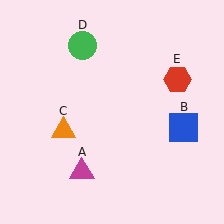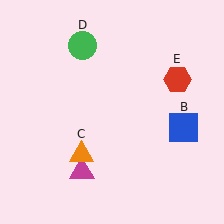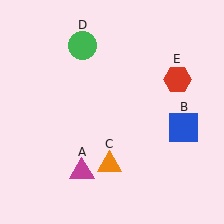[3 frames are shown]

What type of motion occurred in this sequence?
The orange triangle (object C) rotated counterclockwise around the center of the scene.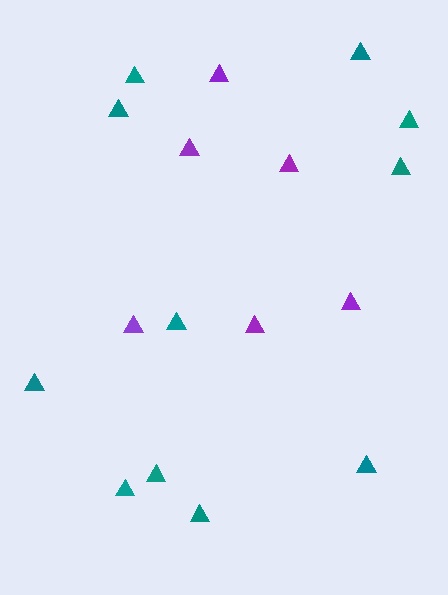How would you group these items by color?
There are 2 groups: one group of purple triangles (6) and one group of teal triangles (11).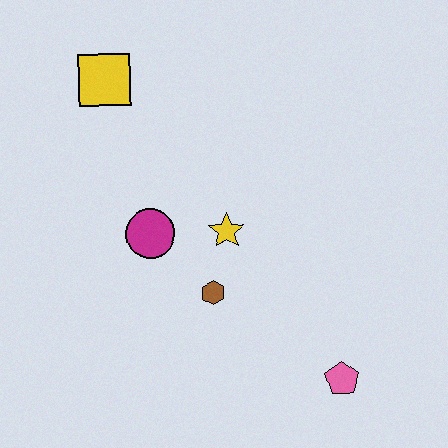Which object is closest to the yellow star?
The brown hexagon is closest to the yellow star.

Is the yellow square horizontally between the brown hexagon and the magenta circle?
No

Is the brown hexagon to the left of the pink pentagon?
Yes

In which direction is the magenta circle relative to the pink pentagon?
The magenta circle is to the left of the pink pentagon.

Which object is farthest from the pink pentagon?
The yellow square is farthest from the pink pentagon.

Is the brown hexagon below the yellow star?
Yes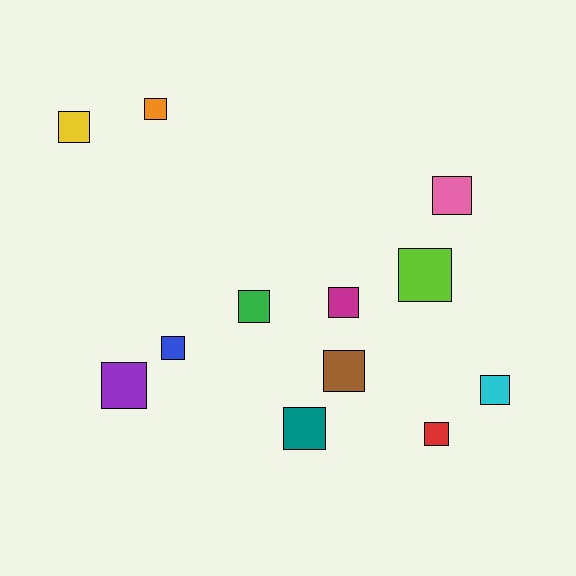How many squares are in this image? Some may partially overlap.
There are 12 squares.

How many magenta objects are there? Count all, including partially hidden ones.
There is 1 magenta object.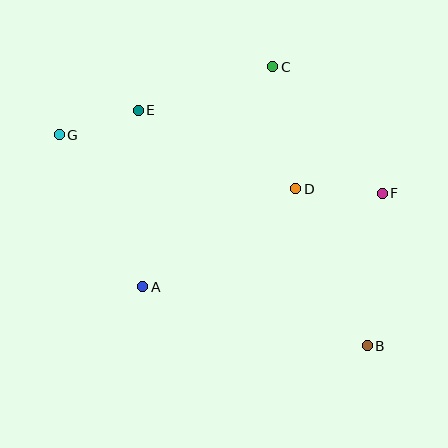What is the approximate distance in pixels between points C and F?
The distance between C and F is approximately 168 pixels.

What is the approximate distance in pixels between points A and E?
The distance between A and E is approximately 176 pixels.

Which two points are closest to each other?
Points E and G are closest to each other.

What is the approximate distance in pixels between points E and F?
The distance between E and F is approximately 258 pixels.